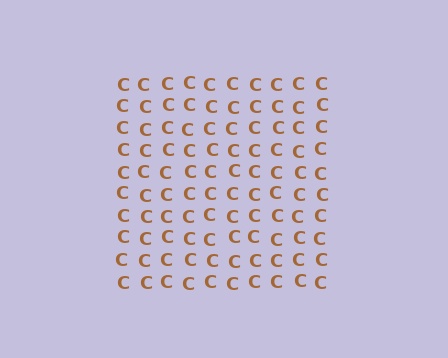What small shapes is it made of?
It is made of small letter C's.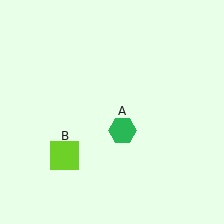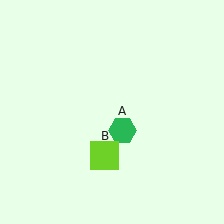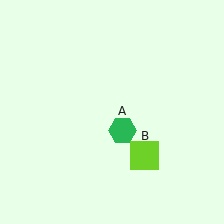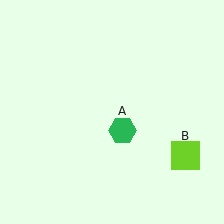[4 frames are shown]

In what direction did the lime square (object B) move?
The lime square (object B) moved right.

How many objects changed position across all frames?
1 object changed position: lime square (object B).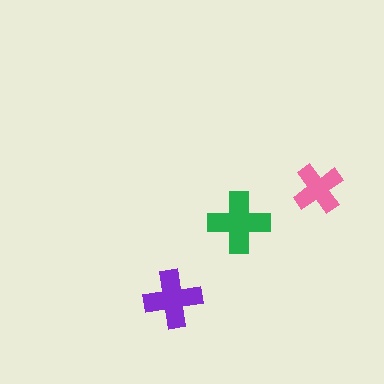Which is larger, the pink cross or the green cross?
The green one.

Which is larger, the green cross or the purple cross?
The green one.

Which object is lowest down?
The purple cross is bottommost.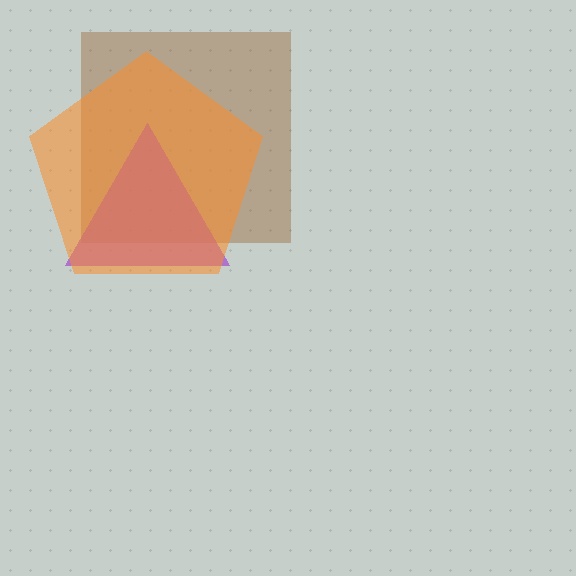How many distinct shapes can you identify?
There are 3 distinct shapes: a brown square, a purple triangle, an orange pentagon.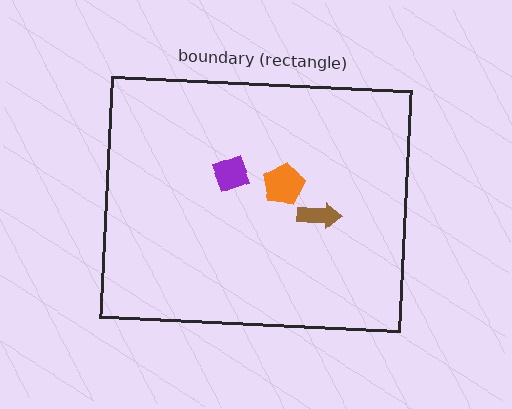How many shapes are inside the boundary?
3 inside, 0 outside.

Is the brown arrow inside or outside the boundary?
Inside.